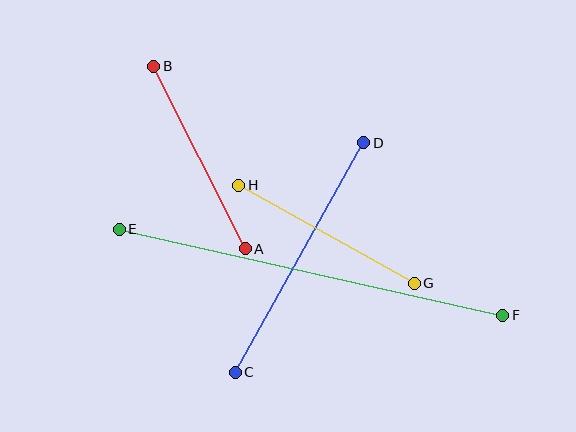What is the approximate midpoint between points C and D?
The midpoint is at approximately (299, 258) pixels.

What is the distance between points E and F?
The distance is approximately 393 pixels.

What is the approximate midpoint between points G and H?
The midpoint is at approximately (326, 234) pixels.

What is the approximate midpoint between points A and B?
The midpoint is at approximately (200, 157) pixels.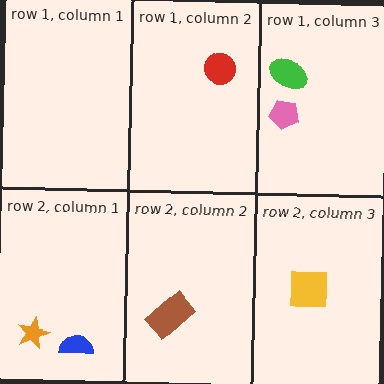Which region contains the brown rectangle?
The row 2, column 2 region.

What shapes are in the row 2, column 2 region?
The brown rectangle.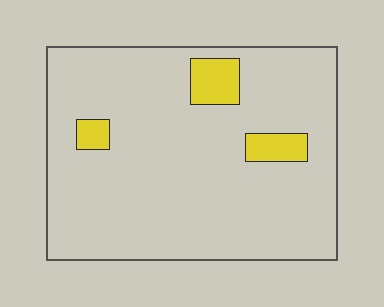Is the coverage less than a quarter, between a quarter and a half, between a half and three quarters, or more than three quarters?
Less than a quarter.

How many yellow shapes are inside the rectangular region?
3.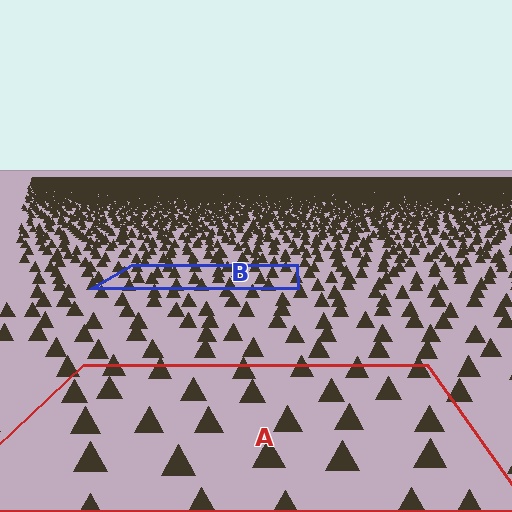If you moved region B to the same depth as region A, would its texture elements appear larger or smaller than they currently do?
They would appear larger. At a closer depth, the same texture elements are projected at a bigger on-screen size.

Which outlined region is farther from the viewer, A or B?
Region B is farther from the viewer — the texture elements inside it appear smaller and more densely packed.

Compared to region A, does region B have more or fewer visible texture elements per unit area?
Region B has more texture elements per unit area — they are packed more densely because it is farther away.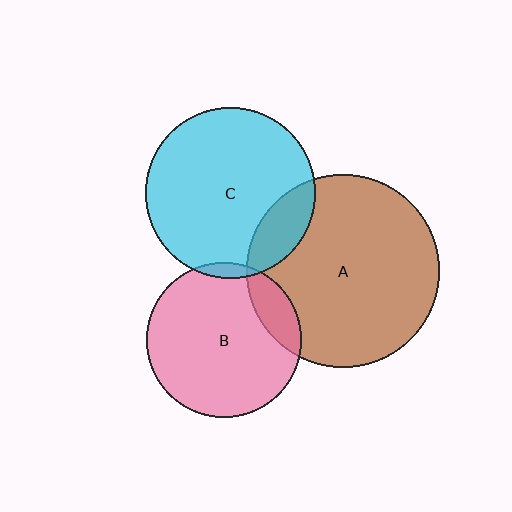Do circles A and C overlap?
Yes.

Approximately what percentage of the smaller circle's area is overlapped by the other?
Approximately 15%.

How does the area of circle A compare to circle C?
Approximately 1.3 times.